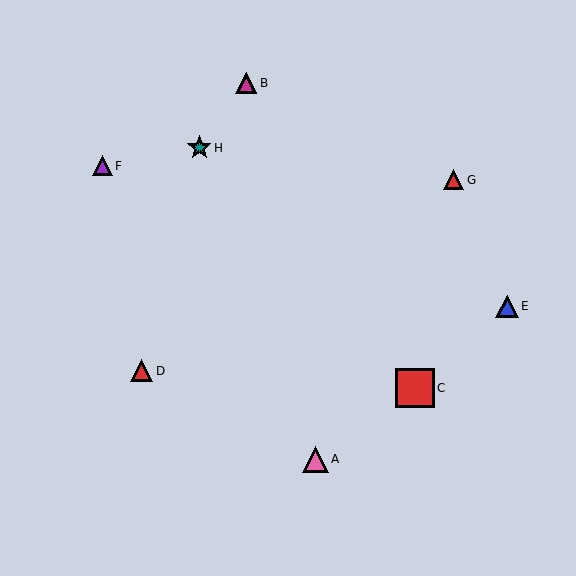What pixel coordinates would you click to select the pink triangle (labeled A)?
Click at (315, 459) to select the pink triangle A.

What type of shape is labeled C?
Shape C is a red square.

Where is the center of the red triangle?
The center of the red triangle is at (142, 371).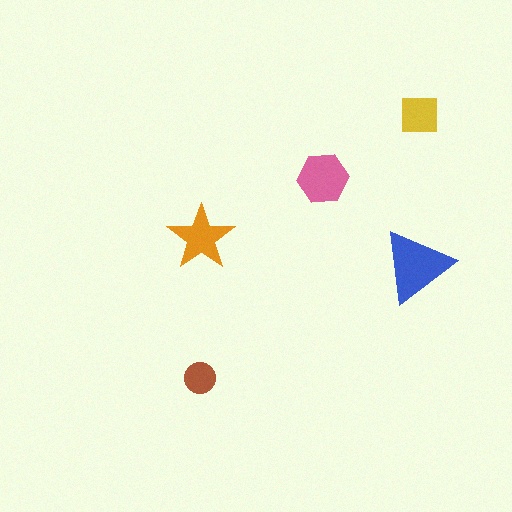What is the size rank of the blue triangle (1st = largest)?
1st.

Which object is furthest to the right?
The yellow square is rightmost.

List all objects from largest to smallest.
The blue triangle, the pink hexagon, the orange star, the yellow square, the brown circle.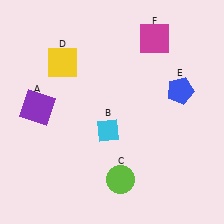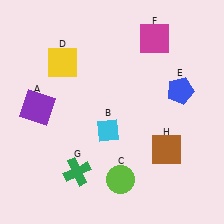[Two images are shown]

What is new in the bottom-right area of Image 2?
A brown square (H) was added in the bottom-right area of Image 2.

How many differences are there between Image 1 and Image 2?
There are 2 differences between the two images.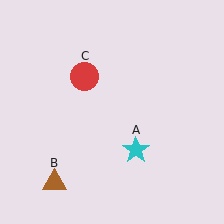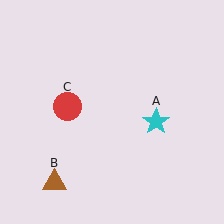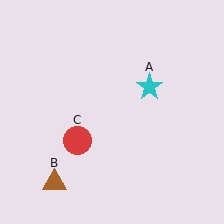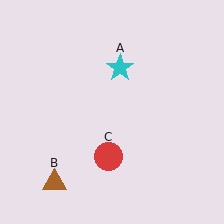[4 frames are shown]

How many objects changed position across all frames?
2 objects changed position: cyan star (object A), red circle (object C).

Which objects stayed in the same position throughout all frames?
Brown triangle (object B) remained stationary.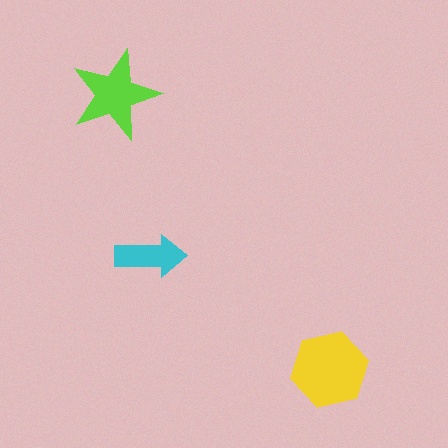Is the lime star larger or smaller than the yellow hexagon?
Smaller.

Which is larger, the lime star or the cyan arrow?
The lime star.